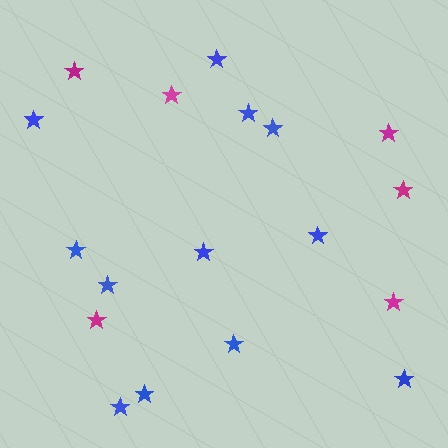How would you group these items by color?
There are 2 groups: one group of blue stars (12) and one group of magenta stars (6).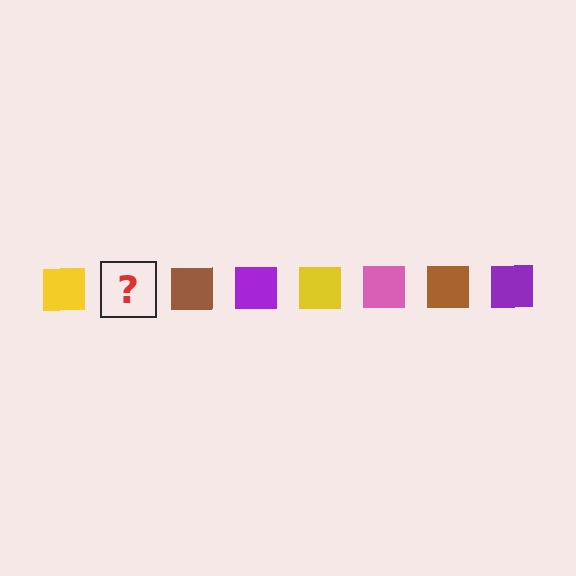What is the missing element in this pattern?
The missing element is a pink square.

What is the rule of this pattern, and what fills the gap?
The rule is that the pattern cycles through yellow, pink, brown, purple squares. The gap should be filled with a pink square.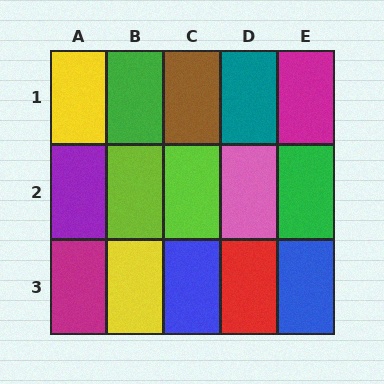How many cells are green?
2 cells are green.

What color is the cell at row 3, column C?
Blue.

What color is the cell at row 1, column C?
Brown.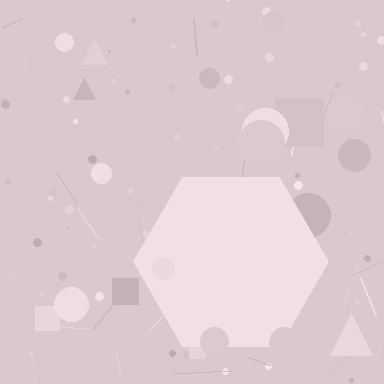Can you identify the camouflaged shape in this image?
The camouflaged shape is a hexagon.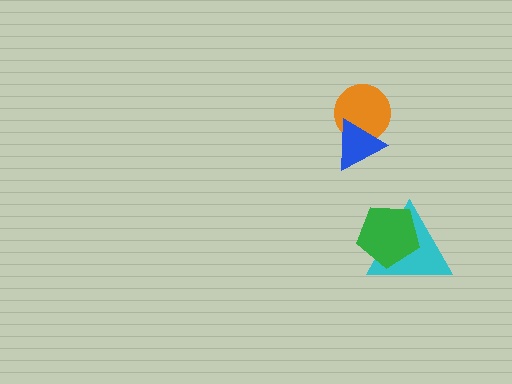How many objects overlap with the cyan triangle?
1 object overlaps with the cyan triangle.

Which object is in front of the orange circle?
The blue triangle is in front of the orange circle.